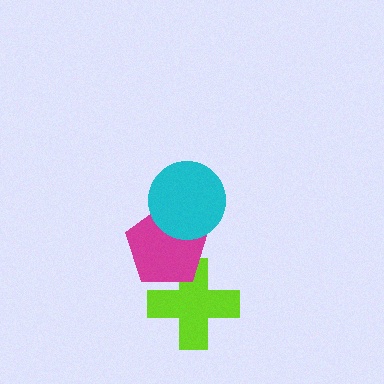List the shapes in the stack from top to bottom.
From top to bottom: the cyan circle, the magenta pentagon, the lime cross.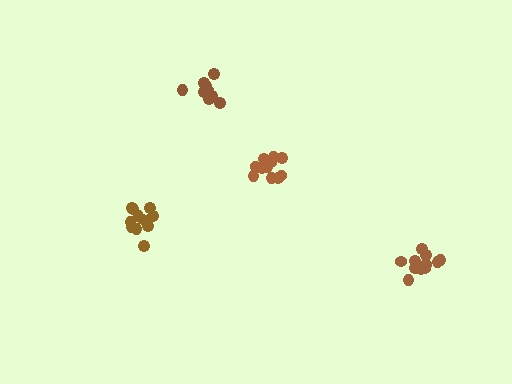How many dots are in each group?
Group 1: 11 dots, Group 2: 11 dots, Group 3: 11 dots, Group 4: 10 dots (43 total).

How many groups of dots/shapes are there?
There are 4 groups.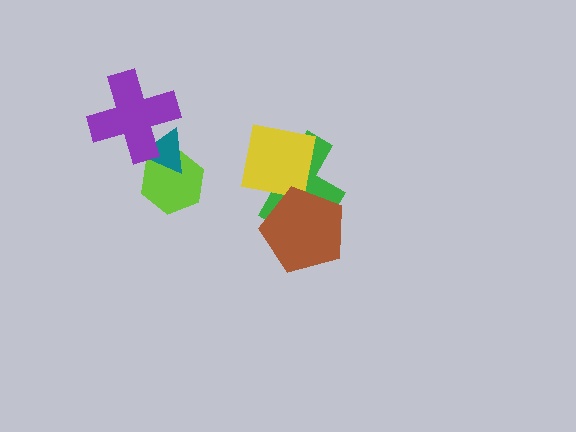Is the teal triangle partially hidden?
Yes, it is partially covered by another shape.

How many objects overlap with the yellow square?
2 objects overlap with the yellow square.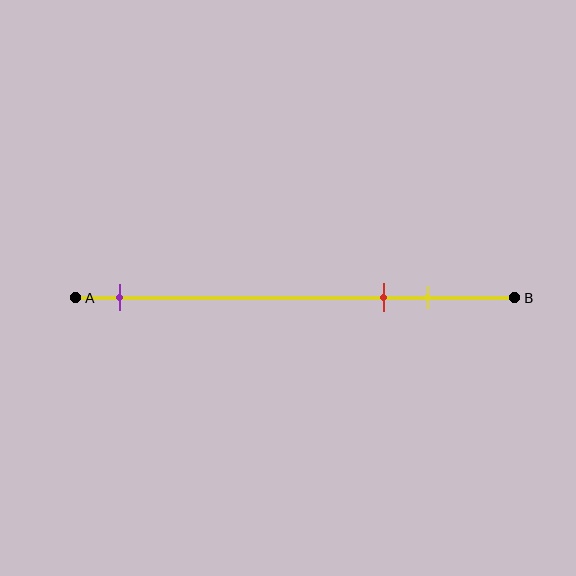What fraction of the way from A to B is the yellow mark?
The yellow mark is approximately 80% (0.8) of the way from A to B.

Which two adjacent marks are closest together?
The red and yellow marks are the closest adjacent pair.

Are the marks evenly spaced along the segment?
No, the marks are not evenly spaced.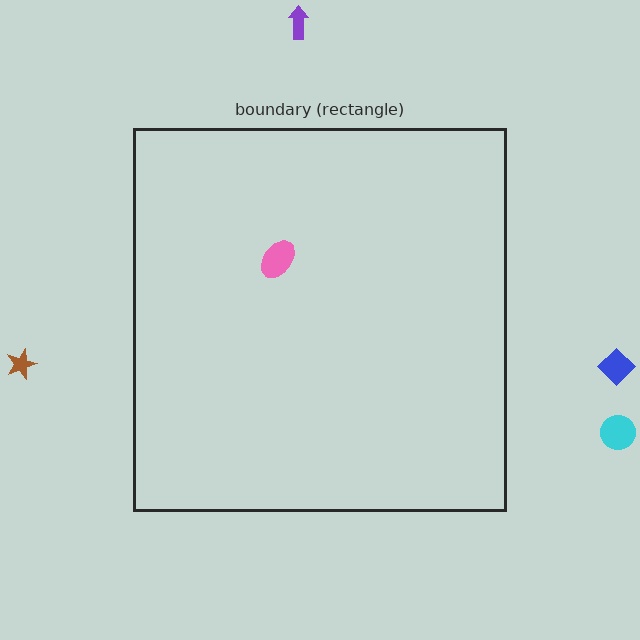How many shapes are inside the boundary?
1 inside, 4 outside.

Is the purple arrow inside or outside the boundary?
Outside.